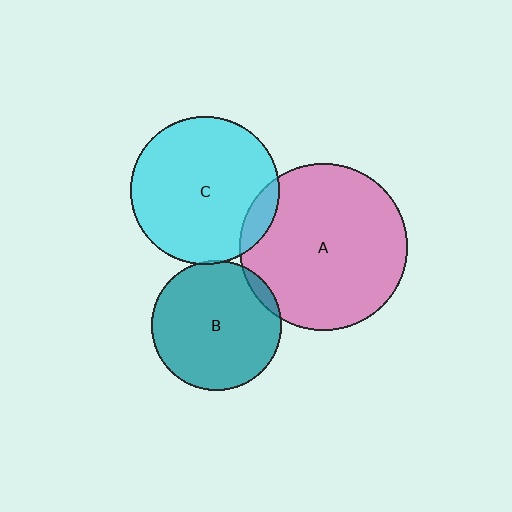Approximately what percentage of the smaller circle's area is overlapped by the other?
Approximately 5%.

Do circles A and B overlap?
Yes.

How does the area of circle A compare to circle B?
Approximately 1.6 times.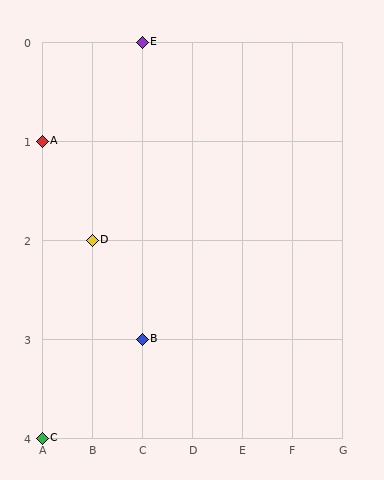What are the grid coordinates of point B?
Point B is at grid coordinates (C, 3).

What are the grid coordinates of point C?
Point C is at grid coordinates (A, 4).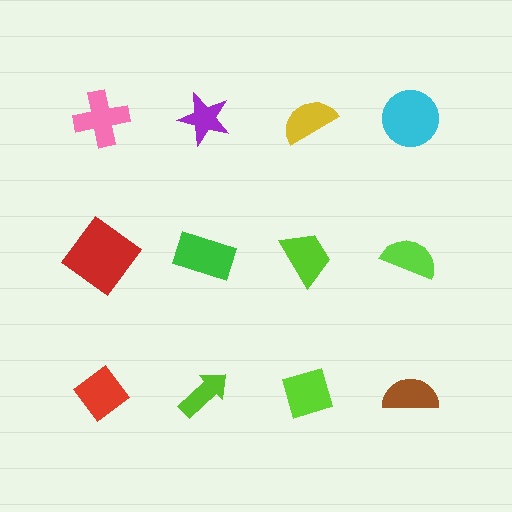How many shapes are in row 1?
4 shapes.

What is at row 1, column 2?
A purple star.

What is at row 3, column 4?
A brown semicircle.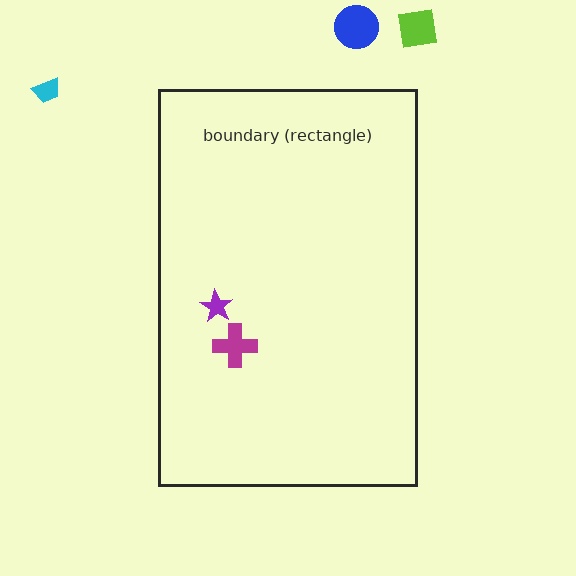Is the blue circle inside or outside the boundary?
Outside.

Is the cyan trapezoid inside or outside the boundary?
Outside.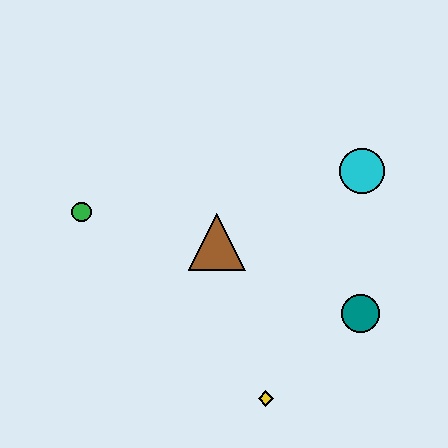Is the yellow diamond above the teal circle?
No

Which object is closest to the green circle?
The brown triangle is closest to the green circle.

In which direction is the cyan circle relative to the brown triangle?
The cyan circle is to the right of the brown triangle.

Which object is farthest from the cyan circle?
The green circle is farthest from the cyan circle.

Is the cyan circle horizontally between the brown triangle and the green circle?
No